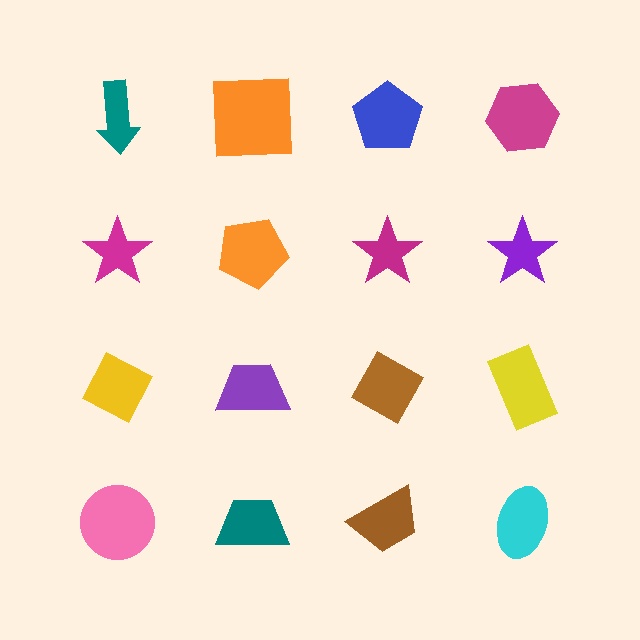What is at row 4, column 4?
A cyan ellipse.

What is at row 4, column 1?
A pink circle.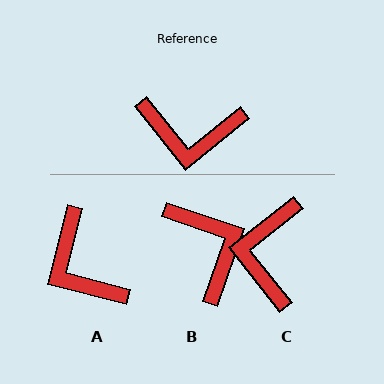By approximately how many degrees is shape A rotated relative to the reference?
Approximately 53 degrees clockwise.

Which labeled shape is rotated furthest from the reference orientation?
B, about 122 degrees away.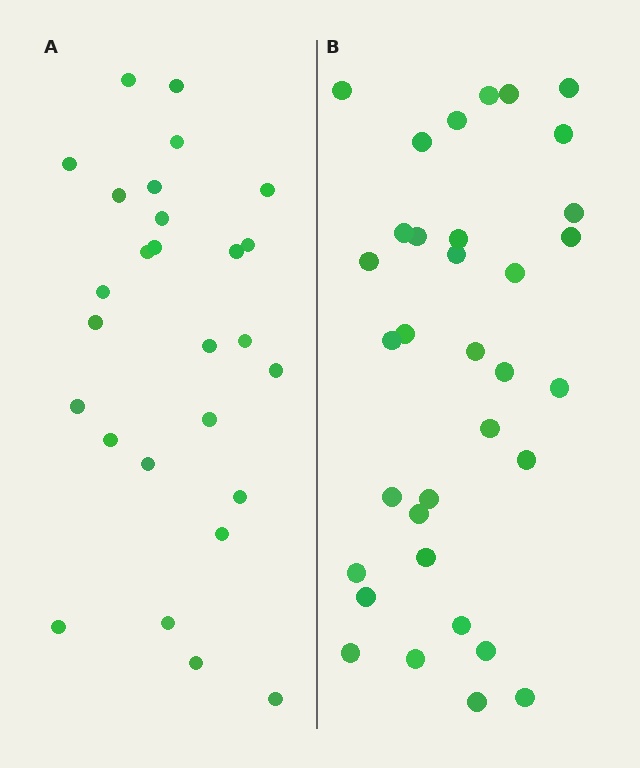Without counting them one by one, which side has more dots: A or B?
Region B (the right region) has more dots.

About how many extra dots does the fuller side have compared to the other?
Region B has roughly 8 or so more dots than region A.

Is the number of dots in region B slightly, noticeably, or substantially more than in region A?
Region B has noticeably more, but not dramatically so. The ratio is roughly 1.3 to 1.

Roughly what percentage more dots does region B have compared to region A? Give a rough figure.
About 25% more.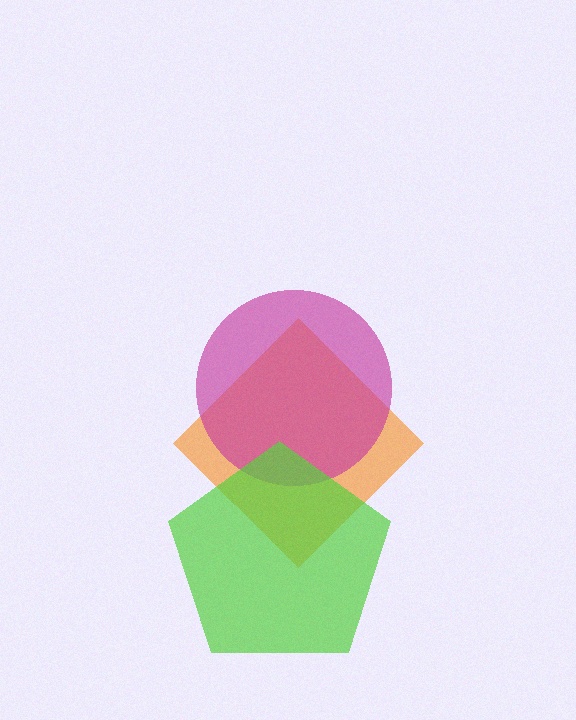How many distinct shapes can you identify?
There are 3 distinct shapes: an orange diamond, a magenta circle, a lime pentagon.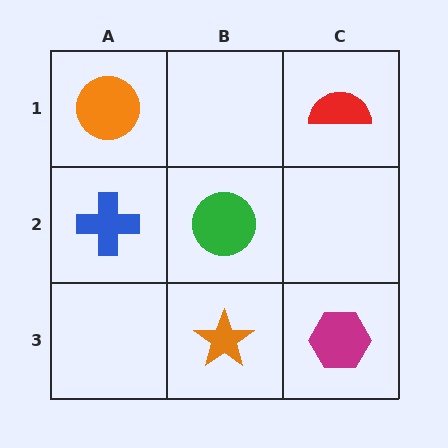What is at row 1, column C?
A red semicircle.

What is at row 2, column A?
A blue cross.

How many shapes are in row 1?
2 shapes.